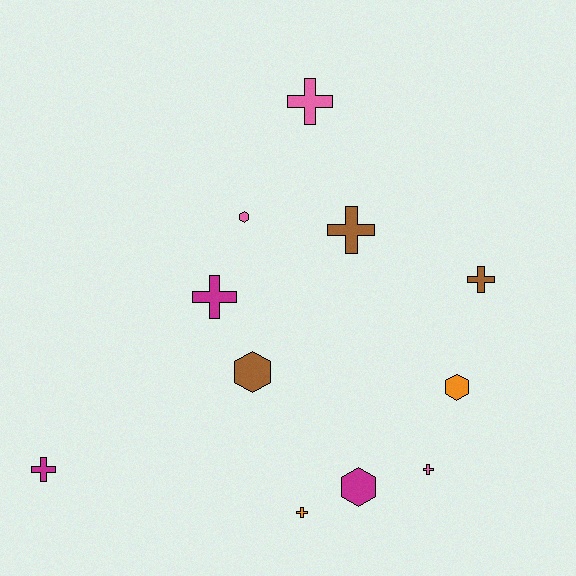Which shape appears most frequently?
Cross, with 7 objects.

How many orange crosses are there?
There is 1 orange cross.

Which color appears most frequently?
Pink, with 3 objects.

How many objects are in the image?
There are 11 objects.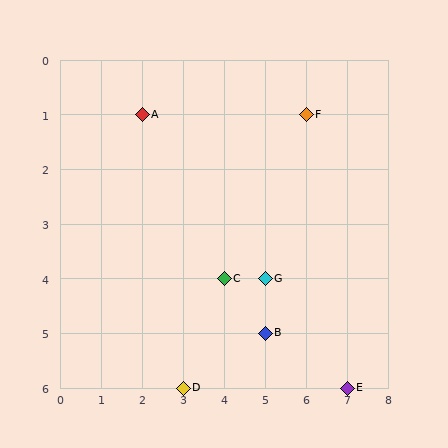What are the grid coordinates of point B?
Point B is at grid coordinates (5, 5).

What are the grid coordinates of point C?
Point C is at grid coordinates (4, 4).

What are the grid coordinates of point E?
Point E is at grid coordinates (7, 6).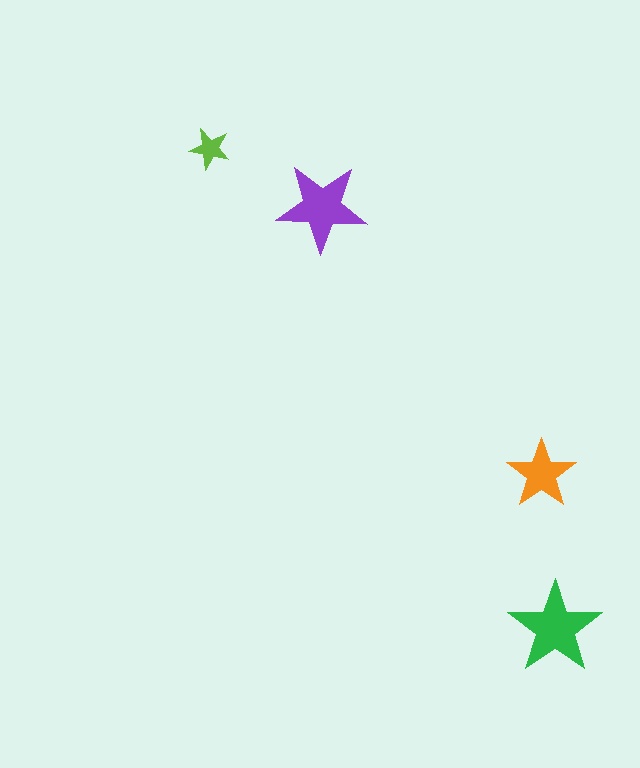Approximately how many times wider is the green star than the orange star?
About 1.5 times wider.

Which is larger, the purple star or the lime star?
The purple one.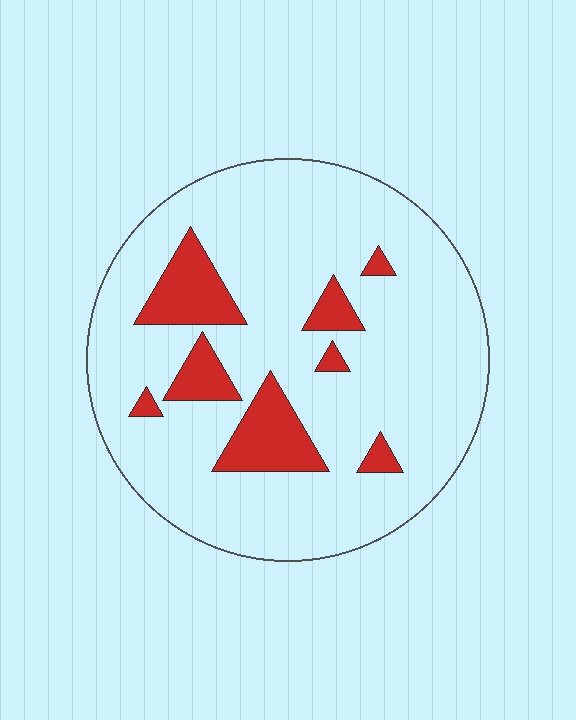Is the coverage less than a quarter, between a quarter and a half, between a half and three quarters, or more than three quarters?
Less than a quarter.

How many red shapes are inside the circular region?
8.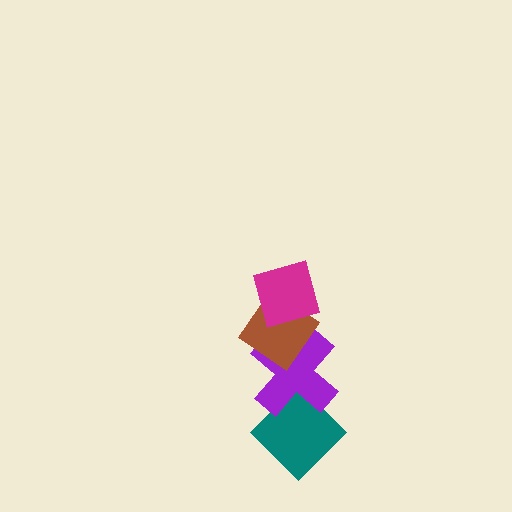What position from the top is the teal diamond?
The teal diamond is 4th from the top.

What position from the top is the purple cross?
The purple cross is 3rd from the top.